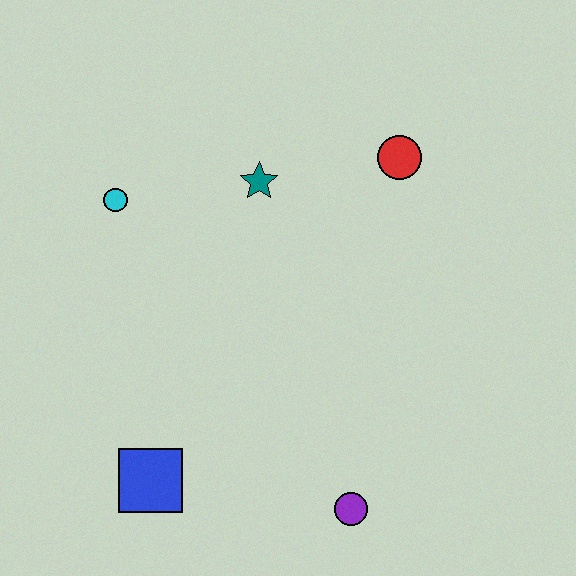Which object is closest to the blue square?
The purple circle is closest to the blue square.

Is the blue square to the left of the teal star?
Yes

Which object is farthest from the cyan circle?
The purple circle is farthest from the cyan circle.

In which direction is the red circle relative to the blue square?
The red circle is above the blue square.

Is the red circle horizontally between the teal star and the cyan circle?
No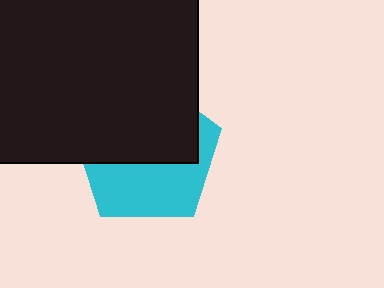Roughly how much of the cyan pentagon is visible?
About half of it is visible (roughly 45%).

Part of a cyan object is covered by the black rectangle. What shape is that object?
It is a pentagon.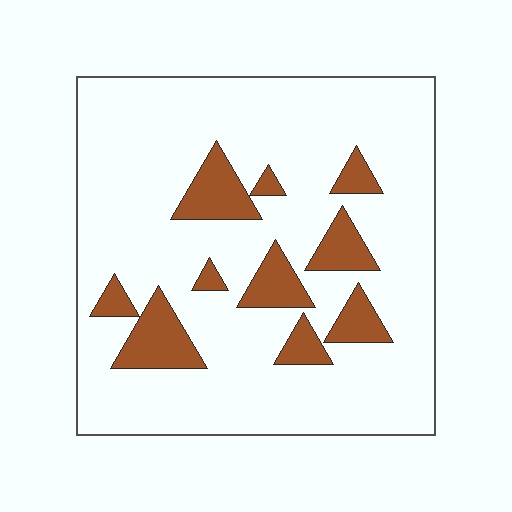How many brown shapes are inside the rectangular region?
10.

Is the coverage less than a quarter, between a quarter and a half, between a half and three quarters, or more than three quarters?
Less than a quarter.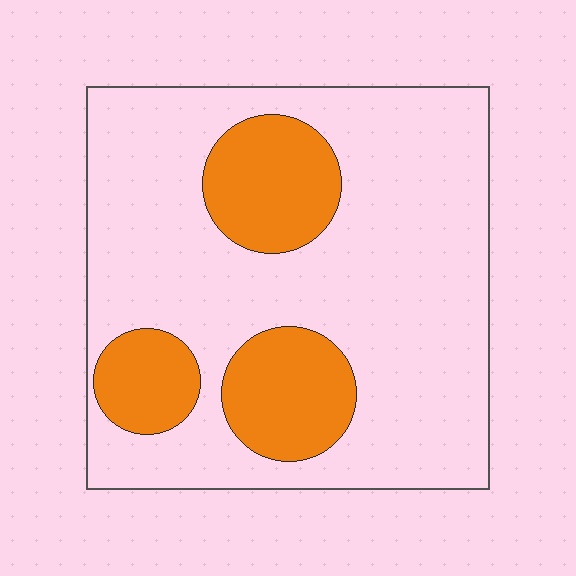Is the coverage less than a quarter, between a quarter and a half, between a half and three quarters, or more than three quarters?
Less than a quarter.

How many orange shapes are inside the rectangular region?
3.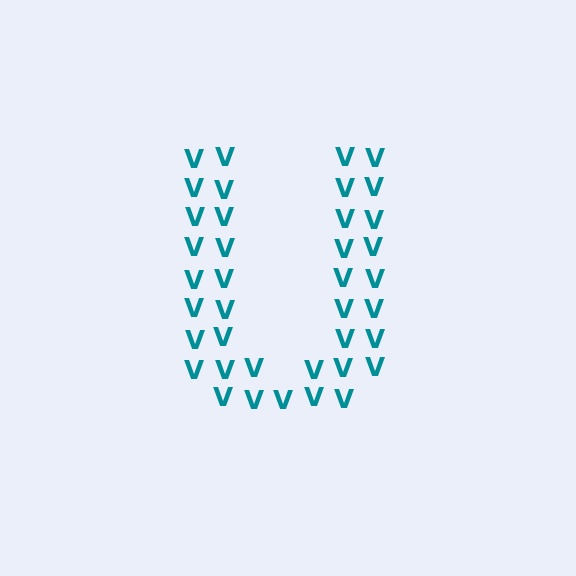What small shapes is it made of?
It is made of small letter V's.